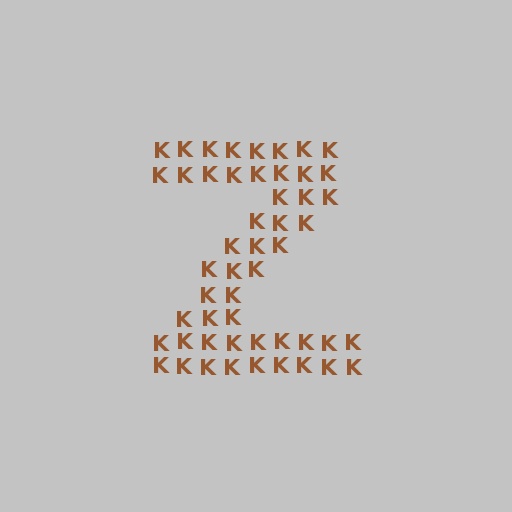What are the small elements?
The small elements are letter K's.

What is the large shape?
The large shape is the letter Z.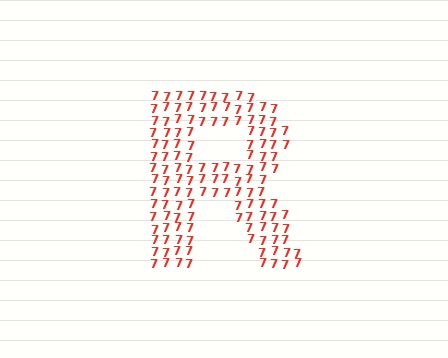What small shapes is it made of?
It is made of small digit 7's.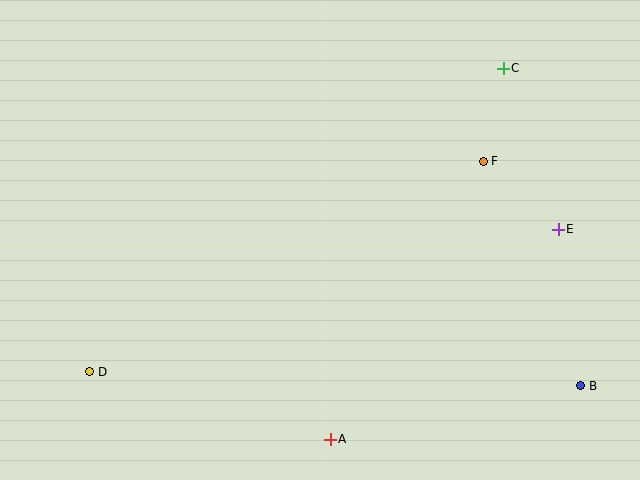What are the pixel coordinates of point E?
Point E is at (558, 229).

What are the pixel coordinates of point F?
Point F is at (483, 161).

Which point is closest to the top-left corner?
Point D is closest to the top-left corner.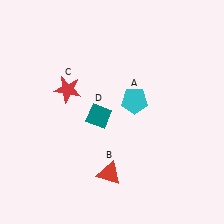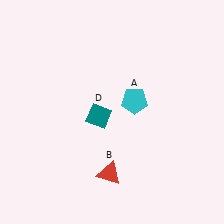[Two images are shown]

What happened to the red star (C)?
The red star (C) was removed in Image 2. It was in the top-left area of Image 1.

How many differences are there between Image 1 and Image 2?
There is 1 difference between the two images.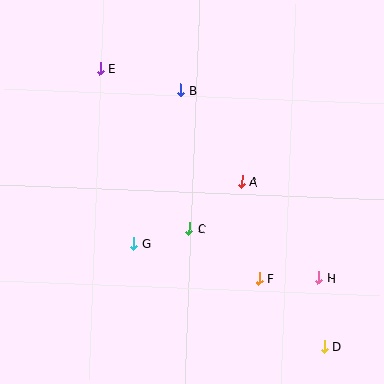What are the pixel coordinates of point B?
Point B is at (181, 90).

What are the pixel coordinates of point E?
Point E is at (100, 69).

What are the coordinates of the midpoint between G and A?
The midpoint between G and A is at (188, 213).